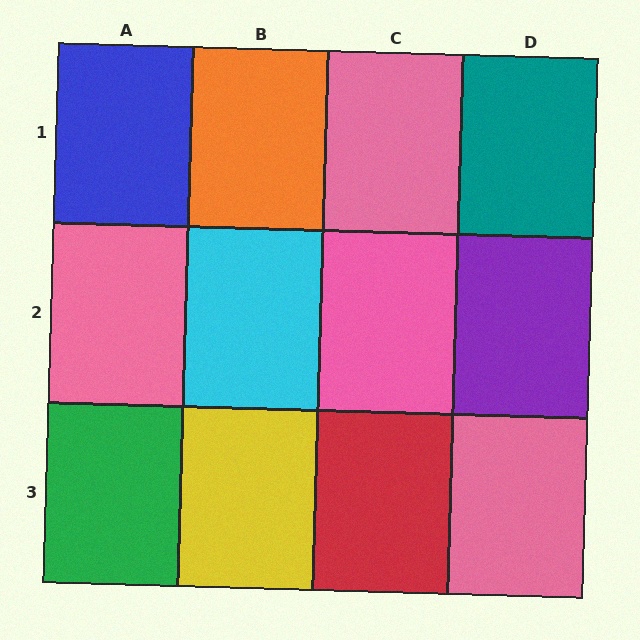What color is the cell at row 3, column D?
Pink.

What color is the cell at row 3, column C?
Red.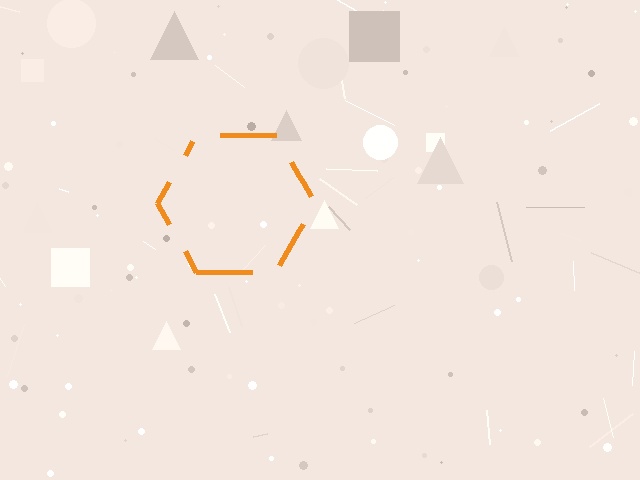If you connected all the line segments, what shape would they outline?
They would outline a hexagon.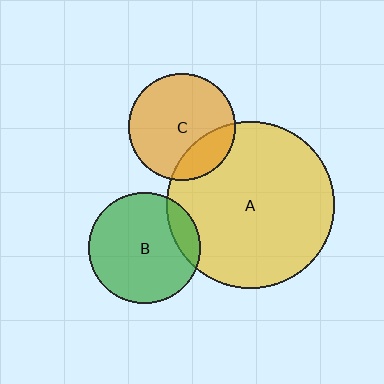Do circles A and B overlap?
Yes.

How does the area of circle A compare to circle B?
Approximately 2.2 times.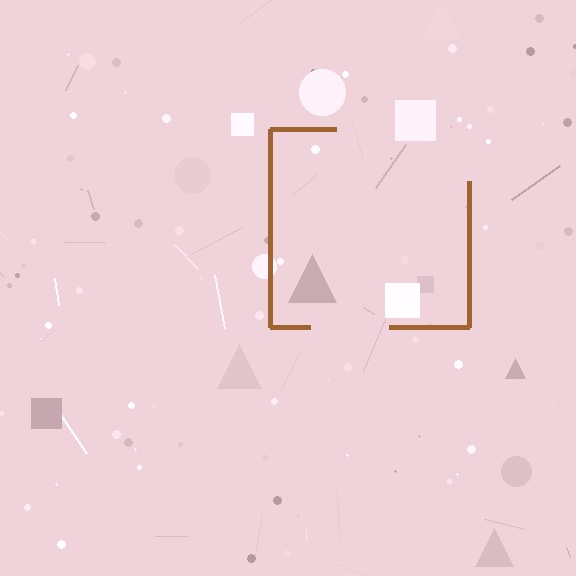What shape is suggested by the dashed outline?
The dashed outline suggests a square.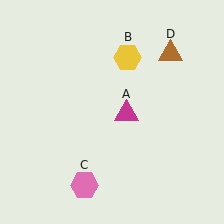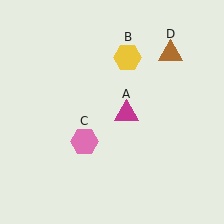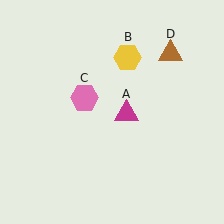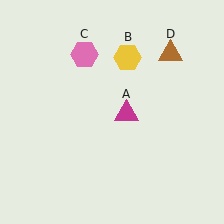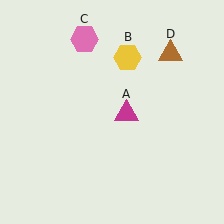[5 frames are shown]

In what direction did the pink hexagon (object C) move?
The pink hexagon (object C) moved up.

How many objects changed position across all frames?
1 object changed position: pink hexagon (object C).